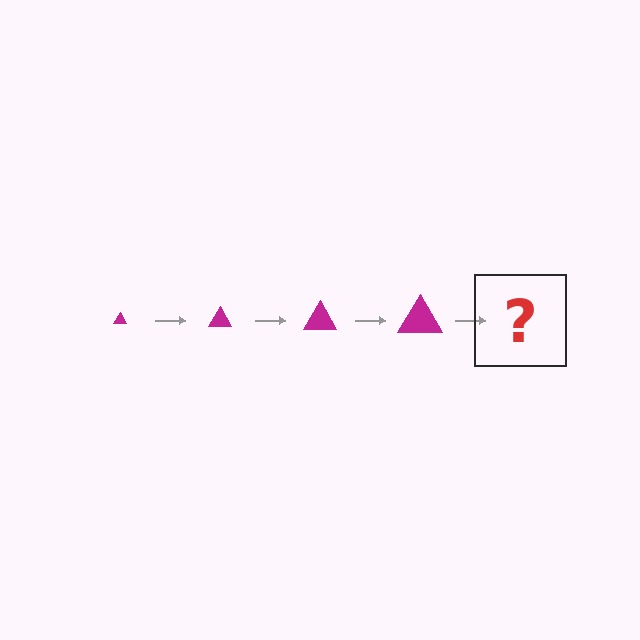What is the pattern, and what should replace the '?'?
The pattern is that the triangle gets progressively larger each step. The '?' should be a magenta triangle, larger than the previous one.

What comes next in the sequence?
The next element should be a magenta triangle, larger than the previous one.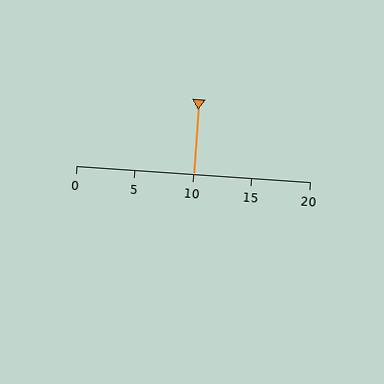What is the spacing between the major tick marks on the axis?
The major ticks are spaced 5 apart.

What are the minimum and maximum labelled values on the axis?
The axis runs from 0 to 20.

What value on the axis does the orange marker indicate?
The marker indicates approximately 10.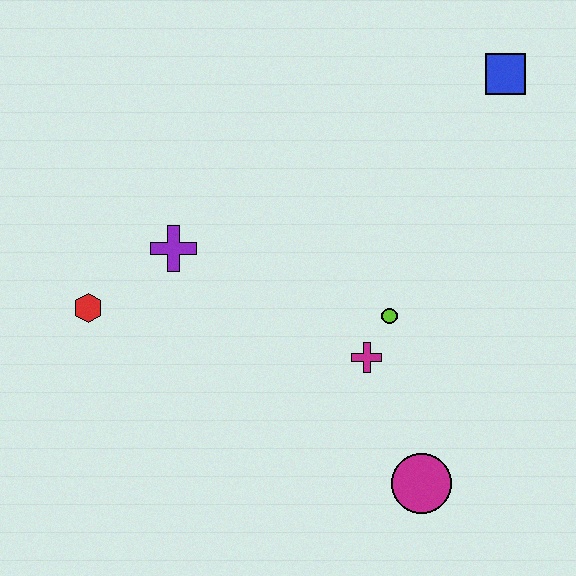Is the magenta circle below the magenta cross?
Yes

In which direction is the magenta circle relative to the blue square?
The magenta circle is below the blue square.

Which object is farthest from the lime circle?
The red hexagon is farthest from the lime circle.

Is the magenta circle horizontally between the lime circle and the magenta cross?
No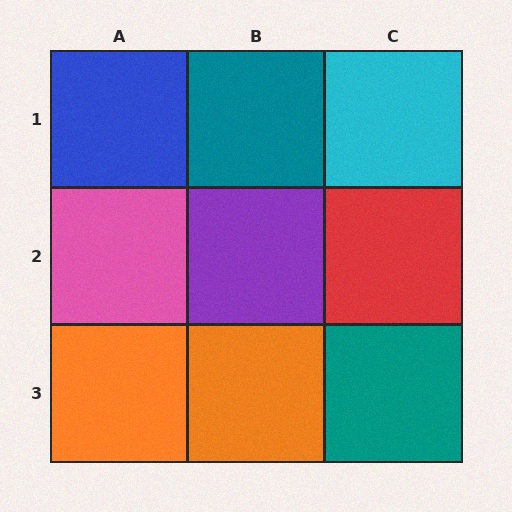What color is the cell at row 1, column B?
Teal.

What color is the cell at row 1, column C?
Cyan.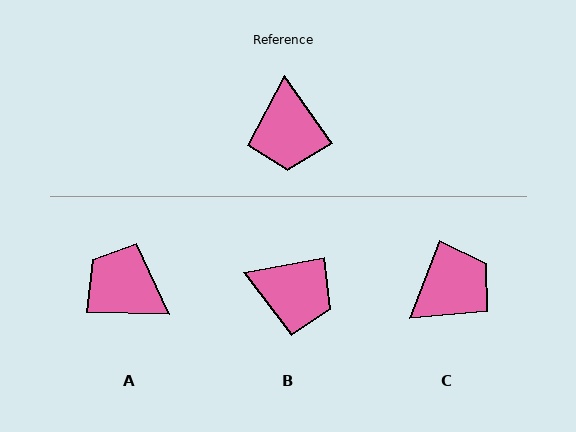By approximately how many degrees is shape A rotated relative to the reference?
Approximately 127 degrees clockwise.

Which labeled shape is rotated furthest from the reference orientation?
A, about 127 degrees away.